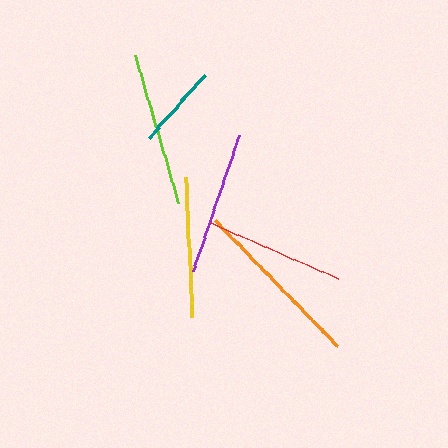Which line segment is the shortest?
The teal line is the shortest at approximately 84 pixels.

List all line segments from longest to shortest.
From longest to shortest: orange, lime, purple, yellow, red, teal.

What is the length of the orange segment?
The orange segment is approximately 176 pixels long.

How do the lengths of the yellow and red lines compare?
The yellow and red lines are approximately the same length.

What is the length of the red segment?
The red segment is approximately 139 pixels long.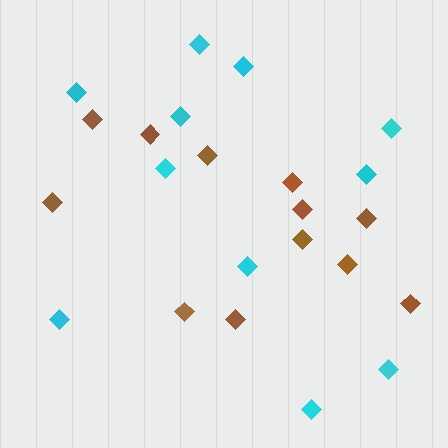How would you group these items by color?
There are 2 groups: one group of cyan diamonds (11) and one group of brown diamonds (12).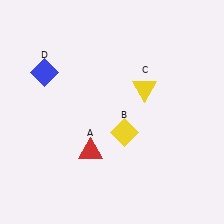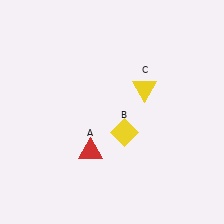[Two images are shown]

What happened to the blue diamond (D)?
The blue diamond (D) was removed in Image 2. It was in the top-left area of Image 1.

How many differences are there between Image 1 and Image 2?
There is 1 difference between the two images.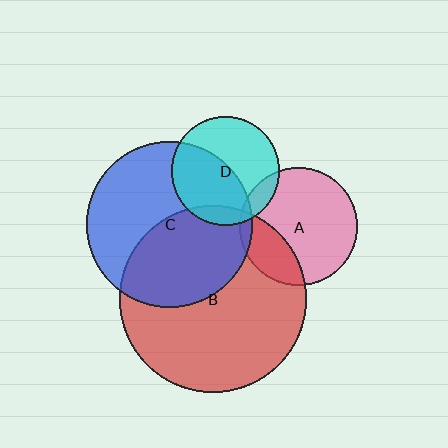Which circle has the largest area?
Circle B (red).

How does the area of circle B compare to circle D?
Approximately 3.0 times.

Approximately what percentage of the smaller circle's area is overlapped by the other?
Approximately 45%.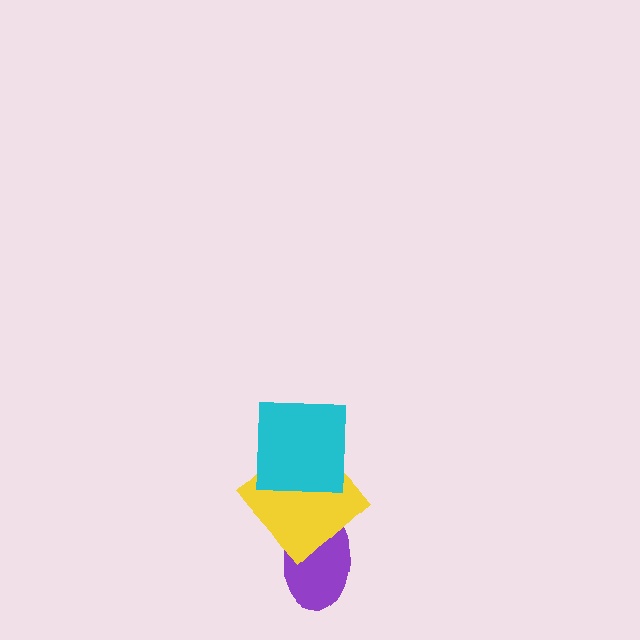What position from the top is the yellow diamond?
The yellow diamond is 2nd from the top.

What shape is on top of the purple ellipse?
The yellow diamond is on top of the purple ellipse.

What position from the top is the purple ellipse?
The purple ellipse is 3rd from the top.